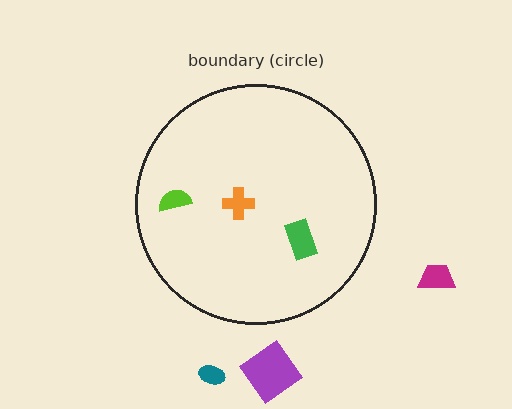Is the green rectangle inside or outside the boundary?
Inside.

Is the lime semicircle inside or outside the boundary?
Inside.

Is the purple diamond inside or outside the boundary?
Outside.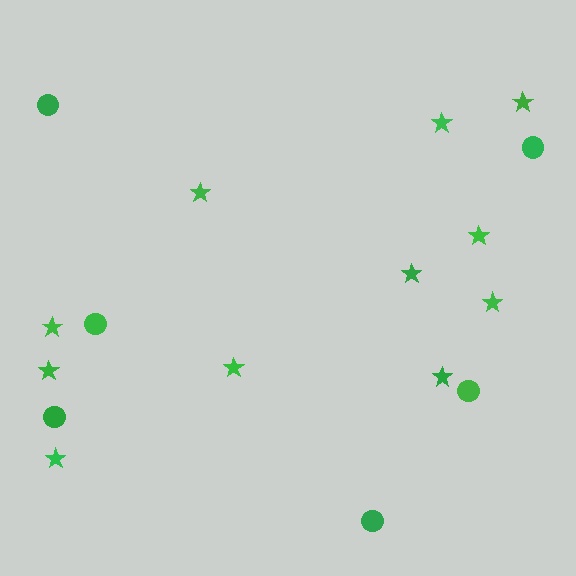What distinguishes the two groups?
There are 2 groups: one group of circles (6) and one group of stars (11).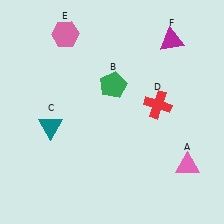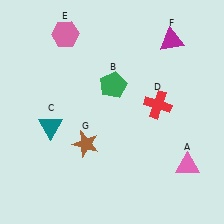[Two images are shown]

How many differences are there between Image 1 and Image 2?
There is 1 difference between the two images.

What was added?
A brown star (G) was added in Image 2.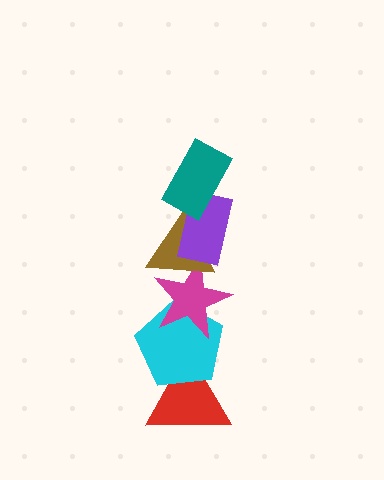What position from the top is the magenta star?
The magenta star is 4th from the top.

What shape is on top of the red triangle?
The cyan pentagon is on top of the red triangle.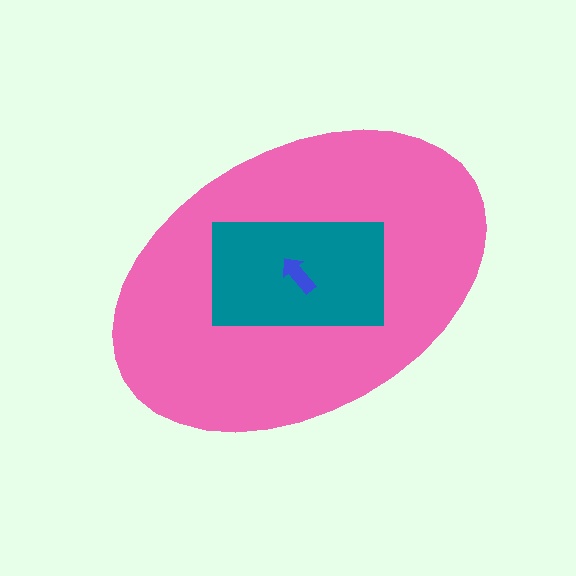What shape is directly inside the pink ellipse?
The teal rectangle.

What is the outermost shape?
The pink ellipse.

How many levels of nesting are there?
3.